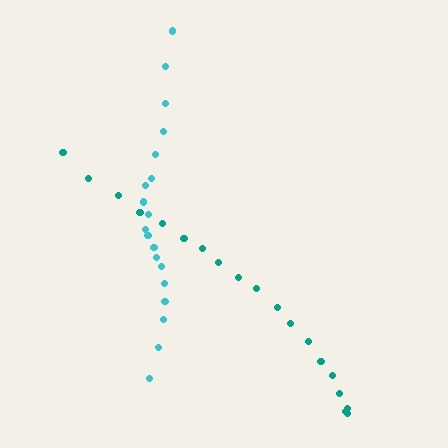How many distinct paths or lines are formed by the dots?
There are 2 distinct paths.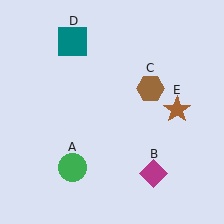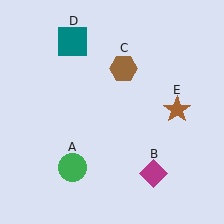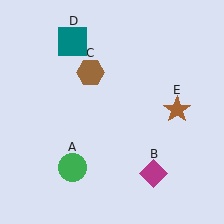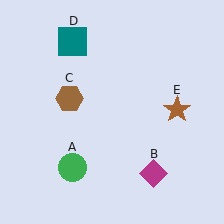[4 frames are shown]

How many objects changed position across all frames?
1 object changed position: brown hexagon (object C).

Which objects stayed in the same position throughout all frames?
Green circle (object A) and magenta diamond (object B) and teal square (object D) and brown star (object E) remained stationary.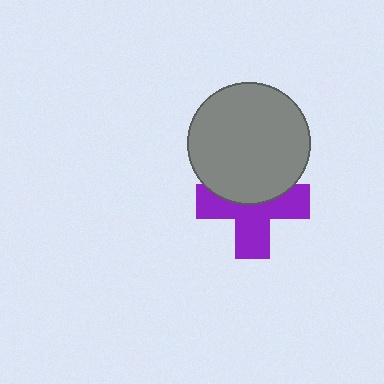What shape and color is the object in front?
The object in front is a gray circle.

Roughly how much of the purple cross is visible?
About half of it is visible (roughly 60%).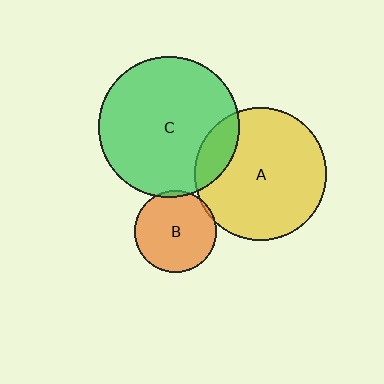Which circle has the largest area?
Circle C (green).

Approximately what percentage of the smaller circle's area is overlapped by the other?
Approximately 15%.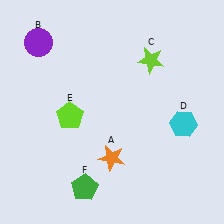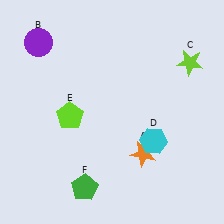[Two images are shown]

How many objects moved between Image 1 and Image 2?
3 objects moved between the two images.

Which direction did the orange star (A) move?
The orange star (A) moved right.